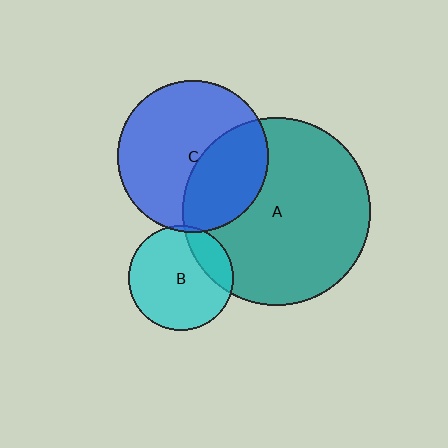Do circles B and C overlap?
Yes.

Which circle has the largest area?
Circle A (teal).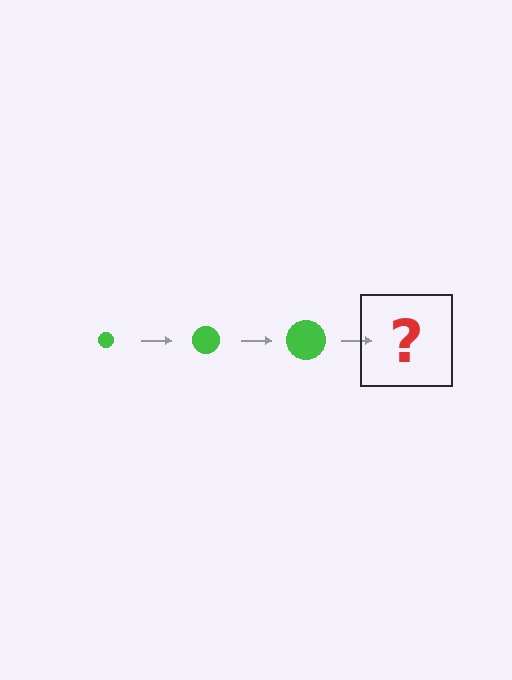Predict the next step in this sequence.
The next step is a green circle, larger than the previous one.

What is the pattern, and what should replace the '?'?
The pattern is that the circle gets progressively larger each step. The '?' should be a green circle, larger than the previous one.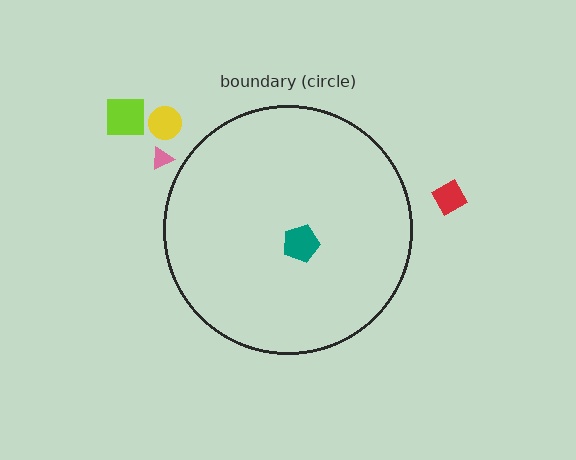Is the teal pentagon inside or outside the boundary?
Inside.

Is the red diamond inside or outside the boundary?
Outside.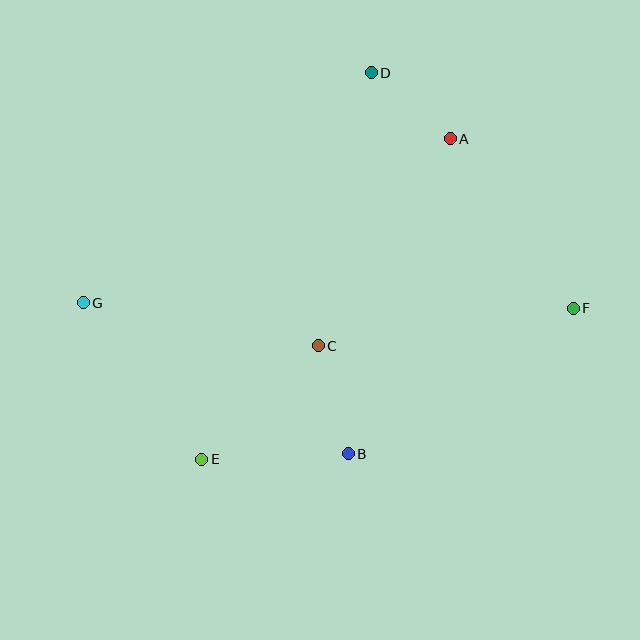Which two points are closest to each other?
Points A and D are closest to each other.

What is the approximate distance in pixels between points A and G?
The distance between A and G is approximately 402 pixels.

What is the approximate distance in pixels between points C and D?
The distance between C and D is approximately 278 pixels.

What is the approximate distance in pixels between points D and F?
The distance between D and F is approximately 311 pixels.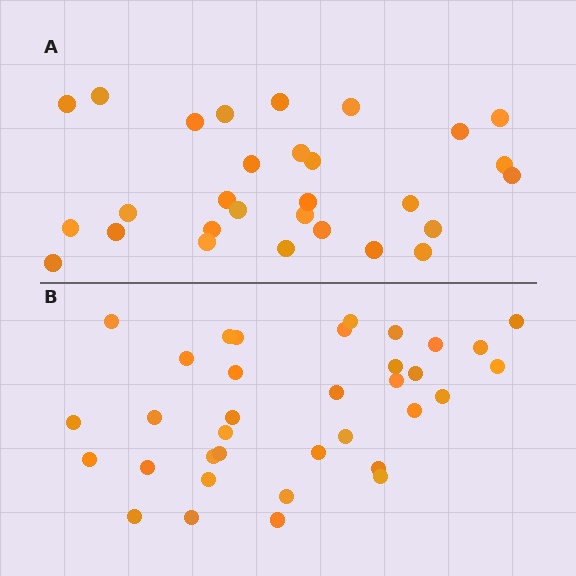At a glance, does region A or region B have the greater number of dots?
Region B (the bottom region) has more dots.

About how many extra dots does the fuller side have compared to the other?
Region B has about 6 more dots than region A.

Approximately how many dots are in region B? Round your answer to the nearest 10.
About 40 dots. (The exact count is 35, which rounds to 40.)